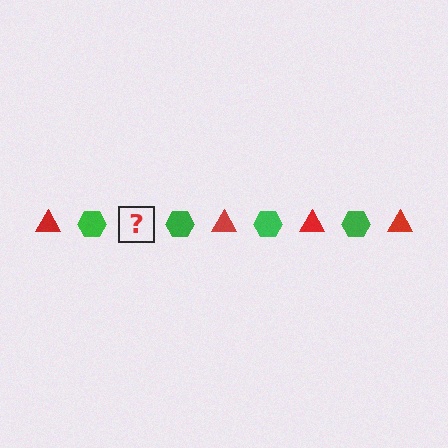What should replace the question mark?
The question mark should be replaced with a red triangle.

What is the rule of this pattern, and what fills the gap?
The rule is that the pattern alternates between red triangle and green hexagon. The gap should be filled with a red triangle.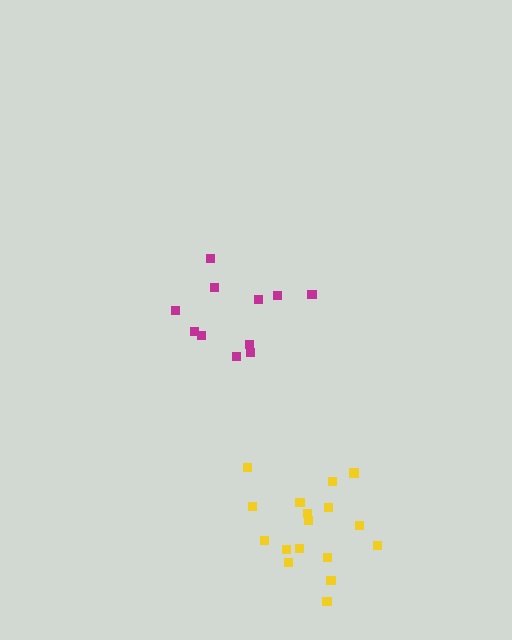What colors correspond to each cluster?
The clusters are colored: yellow, magenta.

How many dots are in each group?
Group 1: 17 dots, Group 2: 11 dots (28 total).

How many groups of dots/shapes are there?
There are 2 groups.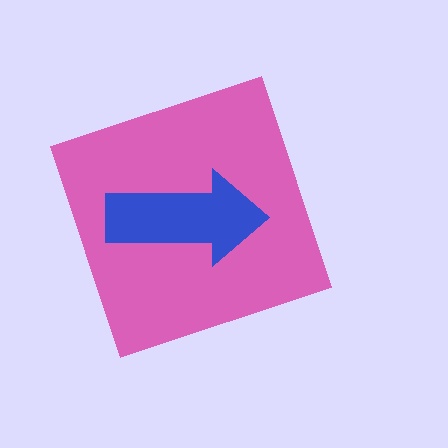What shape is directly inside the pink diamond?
The blue arrow.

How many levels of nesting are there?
2.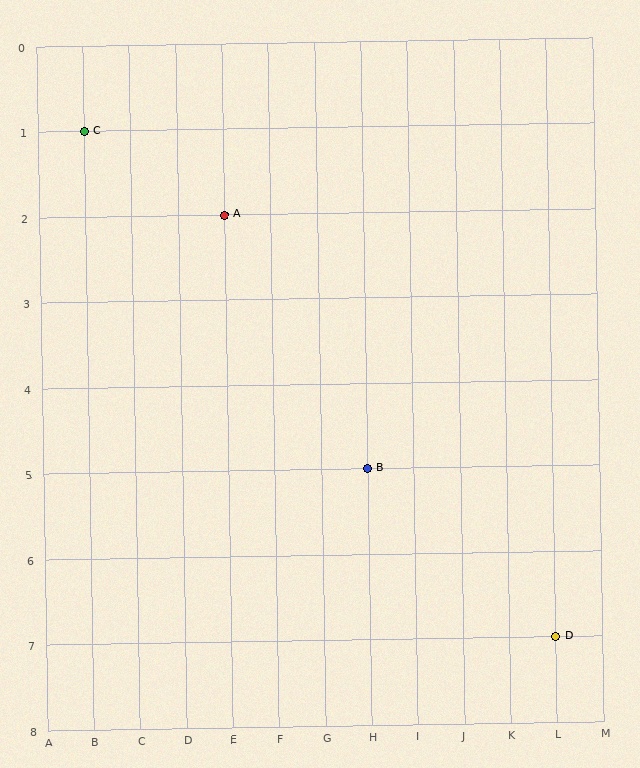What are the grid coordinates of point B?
Point B is at grid coordinates (H, 5).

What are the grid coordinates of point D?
Point D is at grid coordinates (L, 7).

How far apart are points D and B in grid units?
Points D and B are 4 columns and 2 rows apart (about 4.5 grid units diagonally).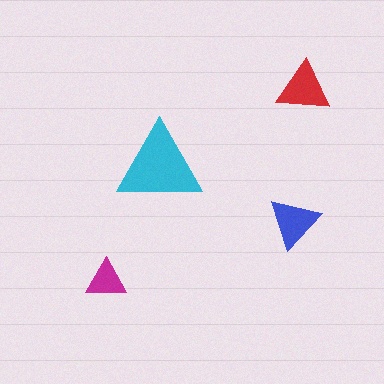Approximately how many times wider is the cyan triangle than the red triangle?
About 1.5 times wider.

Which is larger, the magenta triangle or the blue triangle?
The blue one.